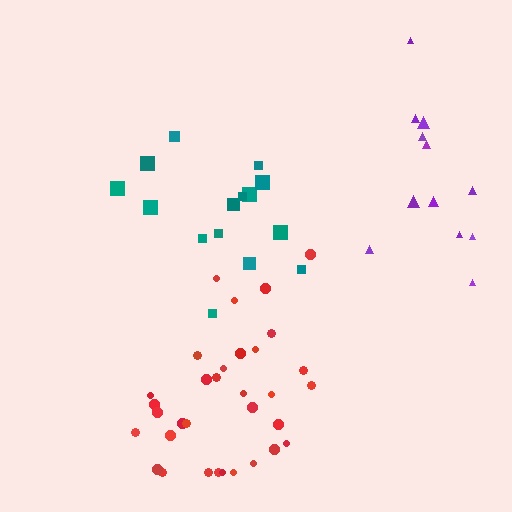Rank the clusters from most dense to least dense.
red, teal, purple.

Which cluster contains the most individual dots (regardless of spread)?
Red (33).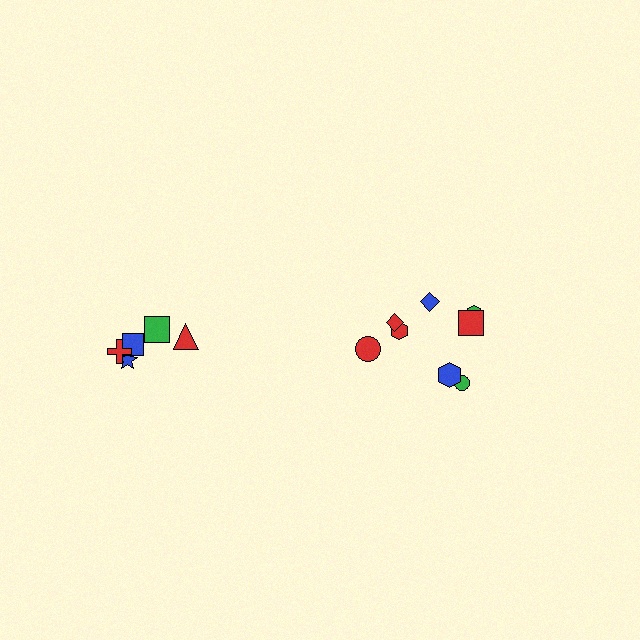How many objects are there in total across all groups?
There are 13 objects.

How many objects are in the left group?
There are 5 objects.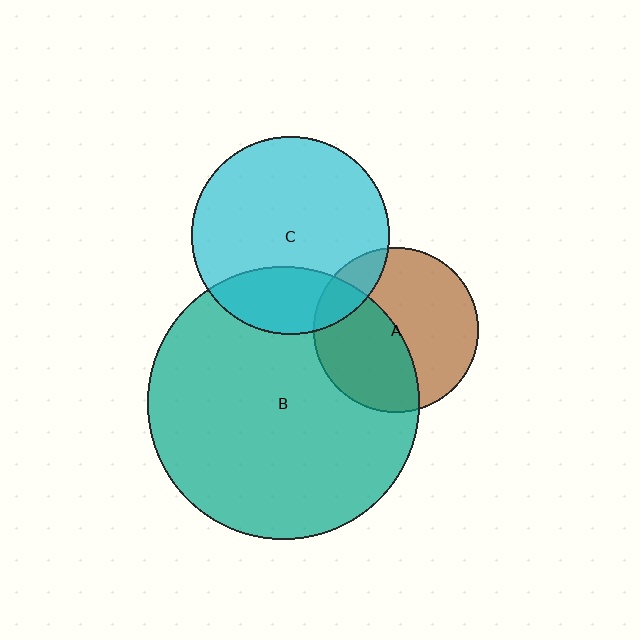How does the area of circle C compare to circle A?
Approximately 1.4 times.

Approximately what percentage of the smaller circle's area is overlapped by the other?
Approximately 15%.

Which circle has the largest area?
Circle B (teal).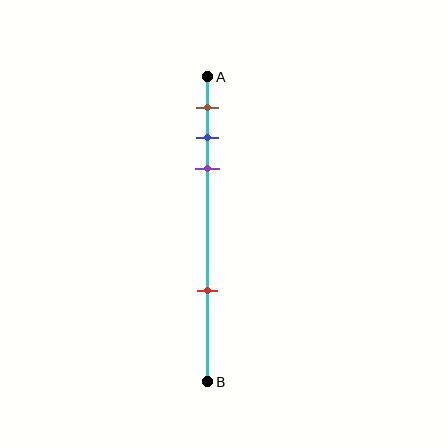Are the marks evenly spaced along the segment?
No, the marks are not evenly spaced.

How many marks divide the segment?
There are 4 marks dividing the segment.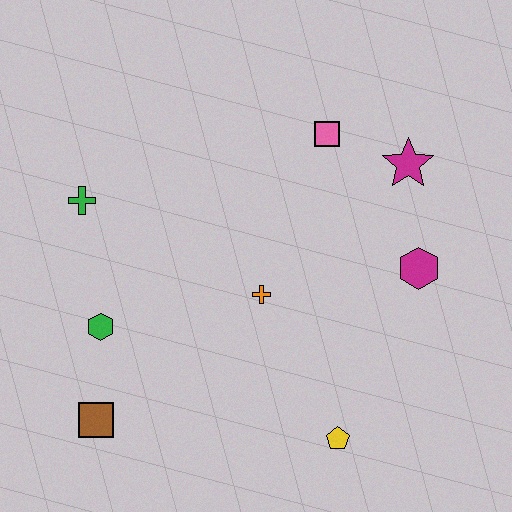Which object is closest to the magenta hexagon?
The magenta star is closest to the magenta hexagon.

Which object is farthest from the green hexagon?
The magenta star is farthest from the green hexagon.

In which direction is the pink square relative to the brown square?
The pink square is above the brown square.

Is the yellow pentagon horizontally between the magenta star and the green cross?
Yes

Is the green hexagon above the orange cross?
No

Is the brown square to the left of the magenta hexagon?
Yes